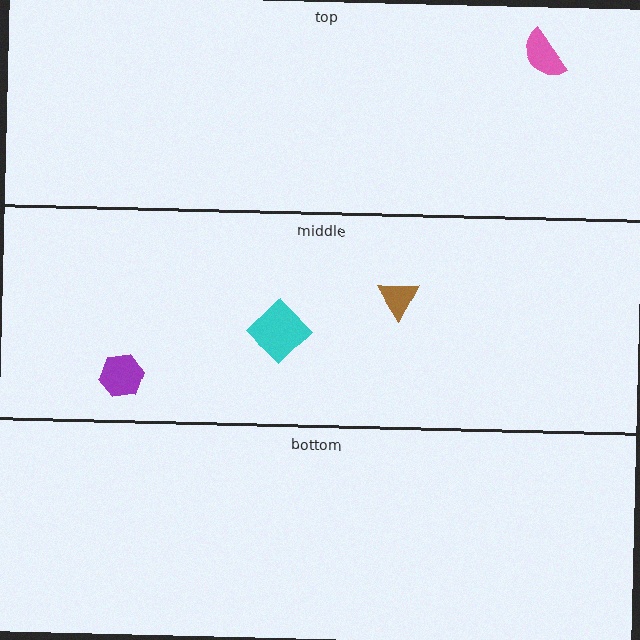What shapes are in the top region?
The pink semicircle.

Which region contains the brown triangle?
The middle region.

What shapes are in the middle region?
The purple hexagon, the brown triangle, the cyan diamond.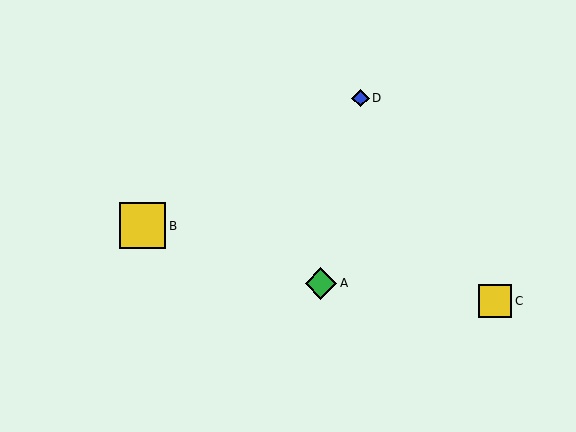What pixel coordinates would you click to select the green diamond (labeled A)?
Click at (321, 283) to select the green diamond A.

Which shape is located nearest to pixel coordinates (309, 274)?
The green diamond (labeled A) at (321, 283) is nearest to that location.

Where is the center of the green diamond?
The center of the green diamond is at (321, 283).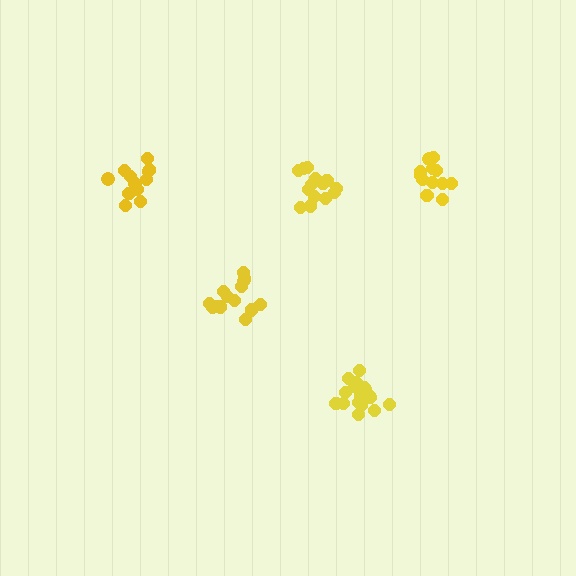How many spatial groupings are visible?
There are 5 spatial groupings.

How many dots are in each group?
Group 1: 14 dots, Group 2: 12 dots, Group 3: 12 dots, Group 4: 14 dots, Group 5: 18 dots (70 total).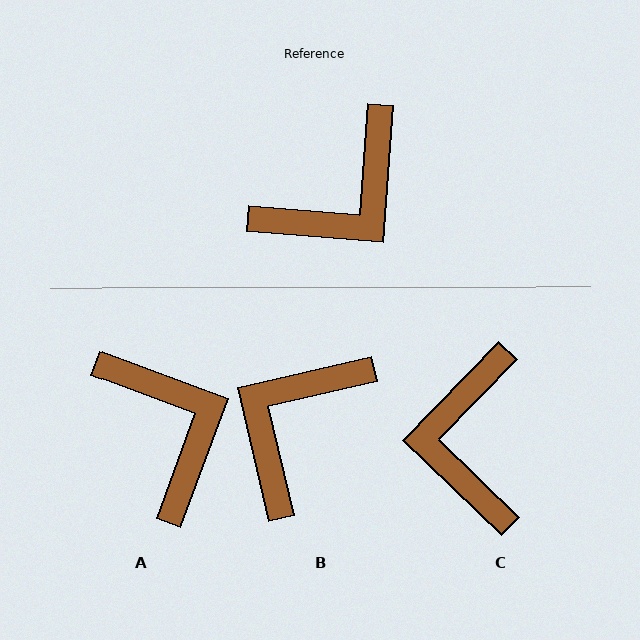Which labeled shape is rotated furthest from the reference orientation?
B, about 162 degrees away.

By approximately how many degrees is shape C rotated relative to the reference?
Approximately 129 degrees clockwise.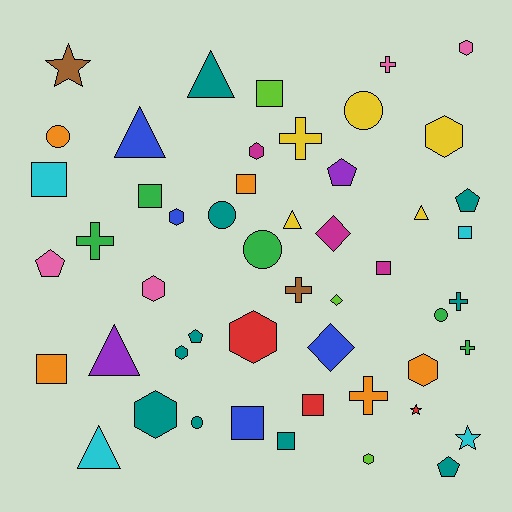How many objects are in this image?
There are 50 objects.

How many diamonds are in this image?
There are 3 diamonds.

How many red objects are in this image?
There are 3 red objects.